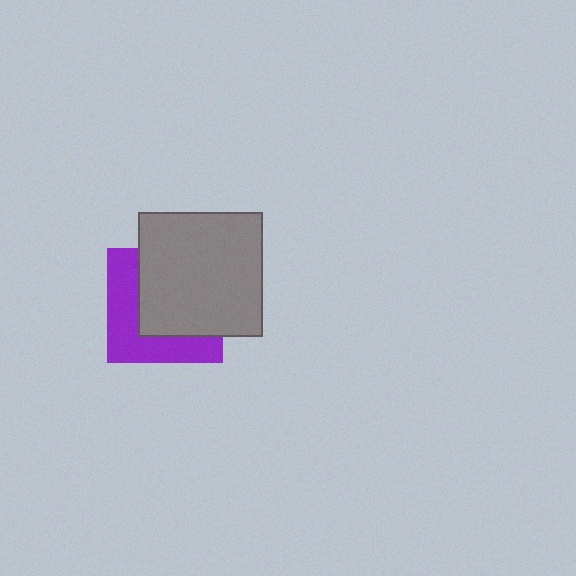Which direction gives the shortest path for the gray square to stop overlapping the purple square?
Moving toward the upper-right gives the shortest separation.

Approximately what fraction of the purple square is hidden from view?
Roughly 58% of the purple square is hidden behind the gray square.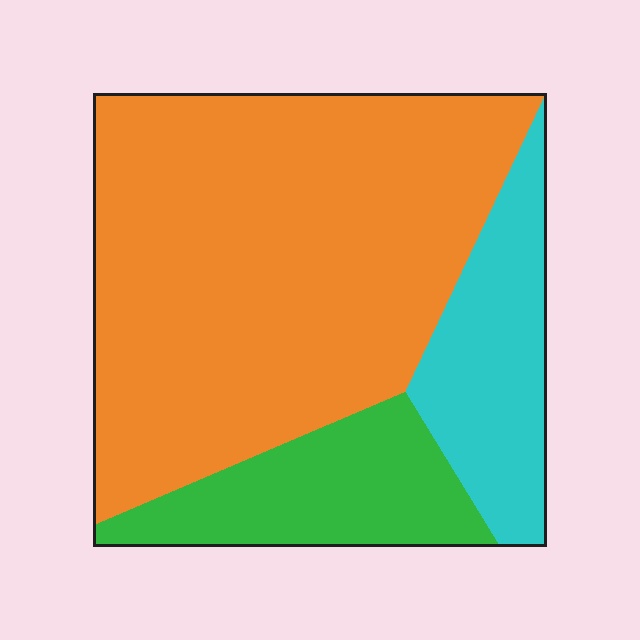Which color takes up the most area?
Orange, at roughly 65%.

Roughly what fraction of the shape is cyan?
Cyan covers about 15% of the shape.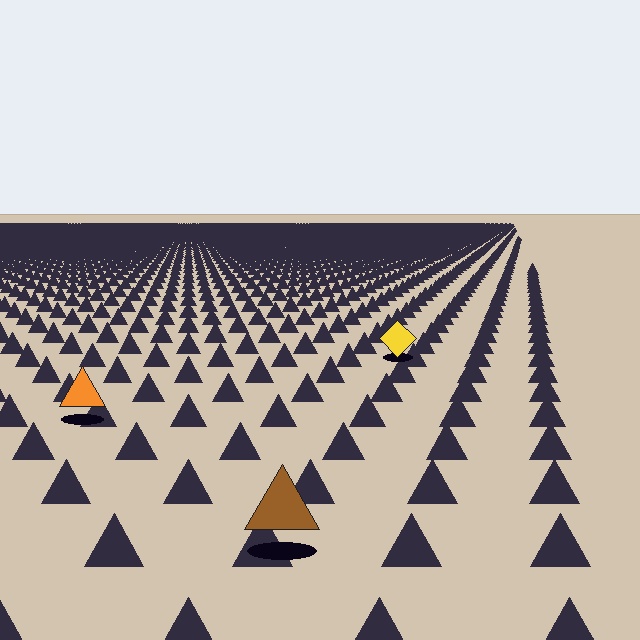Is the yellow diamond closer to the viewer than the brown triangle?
No. The brown triangle is closer — you can tell from the texture gradient: the ground texture is coarser near it.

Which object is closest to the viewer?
The brown triangle is closest. The texture marks near it are larger and more spread out.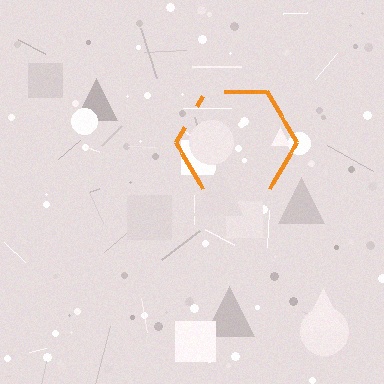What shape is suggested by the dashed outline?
The dashed outline suggests a hexagon.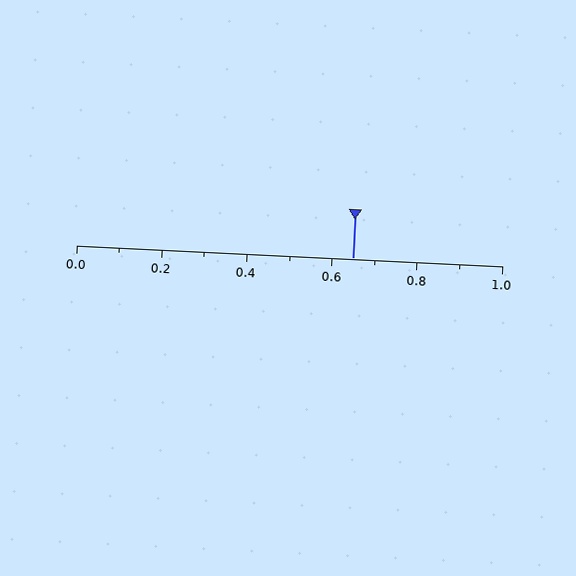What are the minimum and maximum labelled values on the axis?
The axis runs from 0.0 to 1.0.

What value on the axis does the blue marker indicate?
The marker indicates approximately 0.65.